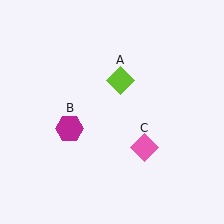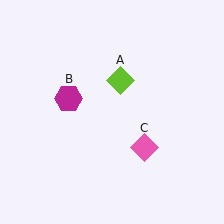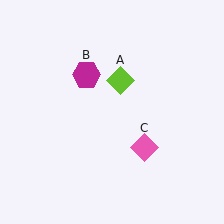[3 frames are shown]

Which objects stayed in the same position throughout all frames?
Lime diamond (object A) and pink diamond (object C) remained stationary.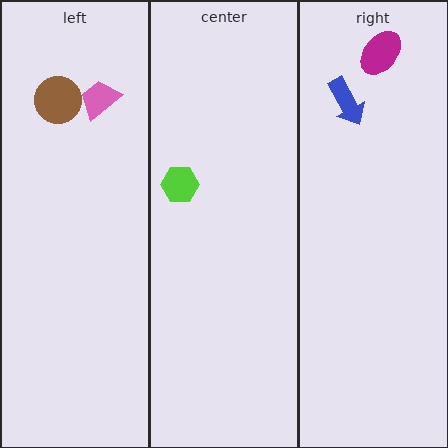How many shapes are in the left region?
2.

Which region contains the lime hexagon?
The center region.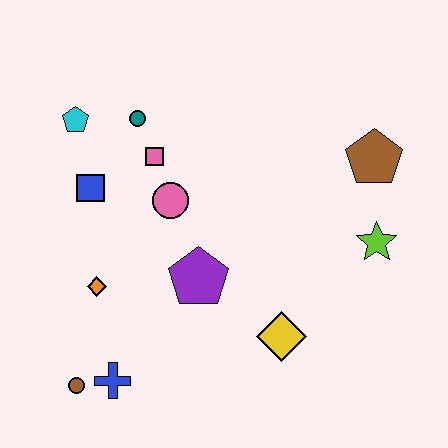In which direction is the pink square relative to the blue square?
The pink square is to the right of the blue square.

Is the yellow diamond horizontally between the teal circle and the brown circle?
No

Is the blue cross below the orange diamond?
Yes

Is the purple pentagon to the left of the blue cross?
No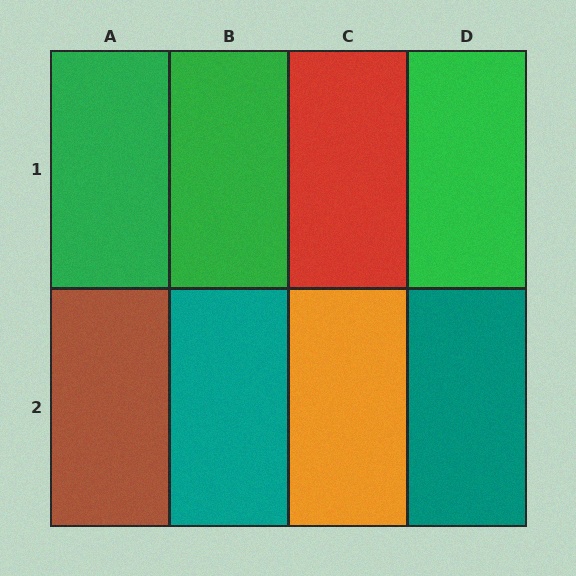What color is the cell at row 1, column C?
Red.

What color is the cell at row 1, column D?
Green.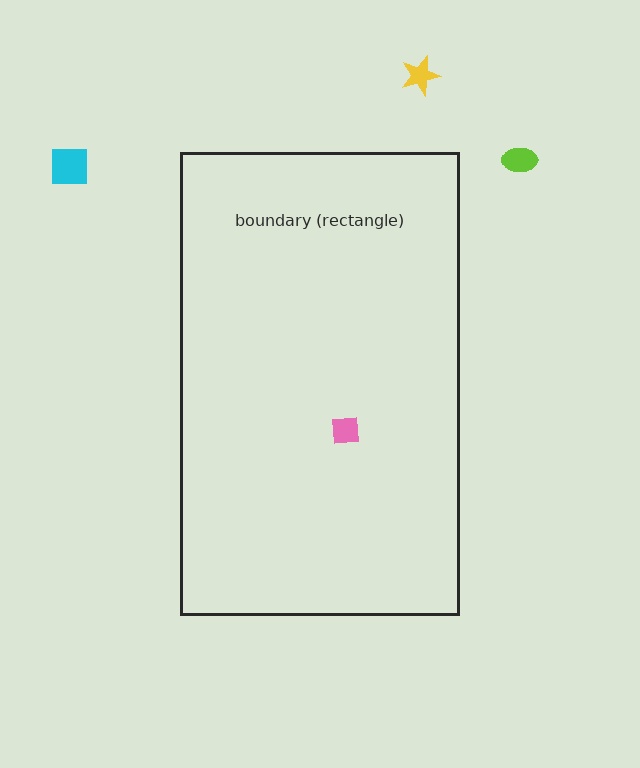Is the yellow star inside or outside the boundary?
Outside.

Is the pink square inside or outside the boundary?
Inside.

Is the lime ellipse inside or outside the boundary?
Outside.